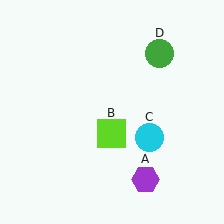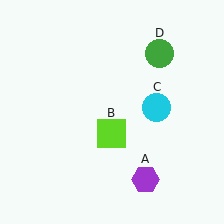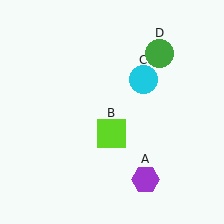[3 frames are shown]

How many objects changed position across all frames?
1 object changed position: cyan circle (object C).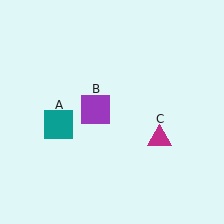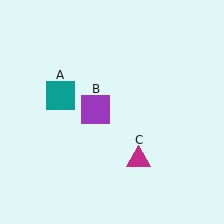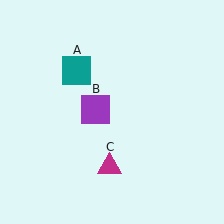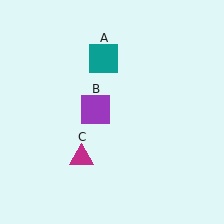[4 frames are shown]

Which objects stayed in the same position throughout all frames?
Purple square (object B) remained stationary.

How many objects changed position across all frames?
2 objects changed position: teal square (object A), magenta triangle (object C).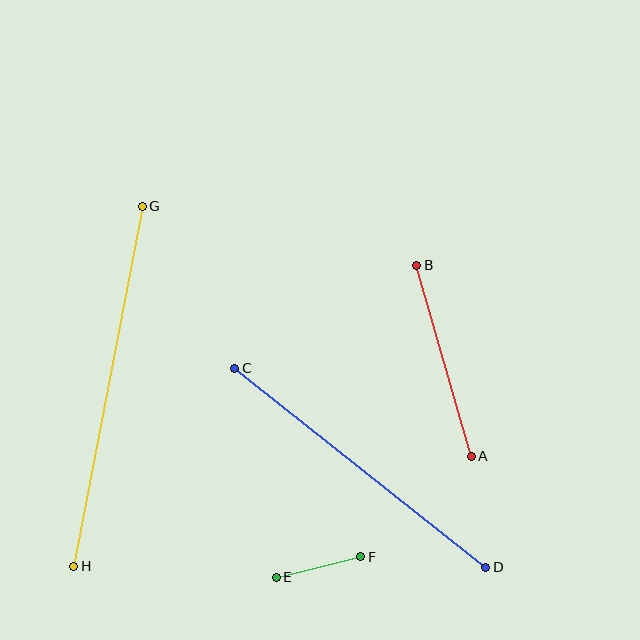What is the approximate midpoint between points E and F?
The midpoint is at approximately (318, 567) pixels.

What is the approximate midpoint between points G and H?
The midpoint is at approximately (108, 386) pixels.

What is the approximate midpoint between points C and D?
The midpoint is at approximately (360, 468) pixels.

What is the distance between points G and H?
The distance is approximately 367 pixels.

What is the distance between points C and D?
The distance is approximately 320 pixels.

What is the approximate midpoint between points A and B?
The midpoint is at approximately (444, 361) pixels.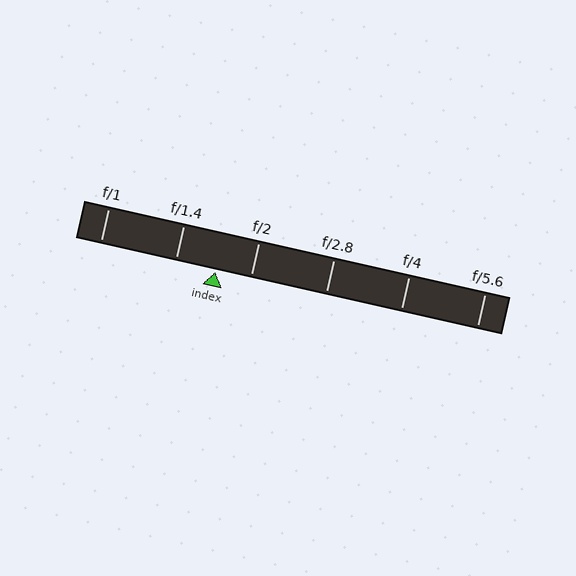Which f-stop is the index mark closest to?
The index mark is closest to f/2.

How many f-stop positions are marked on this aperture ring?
There are 6 f-stop positions marked.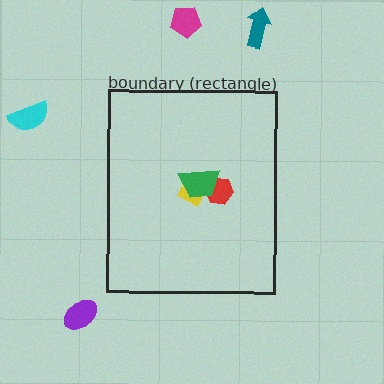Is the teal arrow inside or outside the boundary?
Outside.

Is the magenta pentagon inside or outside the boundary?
Outside.